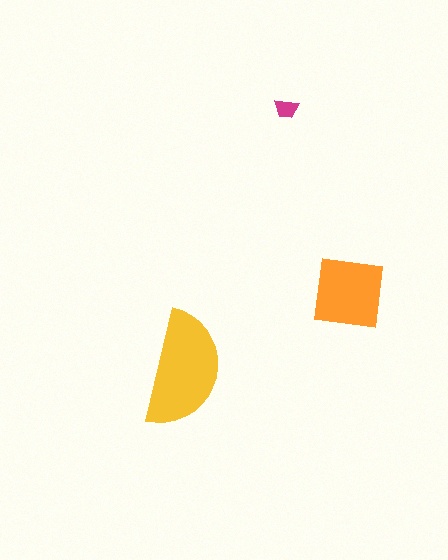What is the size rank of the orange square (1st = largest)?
2nd.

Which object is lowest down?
The yellow semicircle is bottommost.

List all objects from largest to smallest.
The yellow semicircle, the orange square, the magenta trapezoid.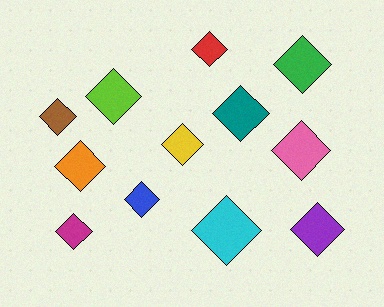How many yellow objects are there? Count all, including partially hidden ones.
There is 1 yellow object.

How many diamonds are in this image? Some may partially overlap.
There are 12 diamonds.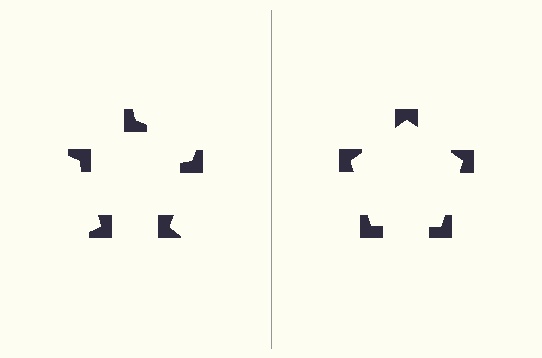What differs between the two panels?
The notched squares are positioned identically on both sides; only the wedge orientations differ. On the right they align to a pentagon; on the left they are misaligned.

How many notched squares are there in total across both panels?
10 — 5 on each side.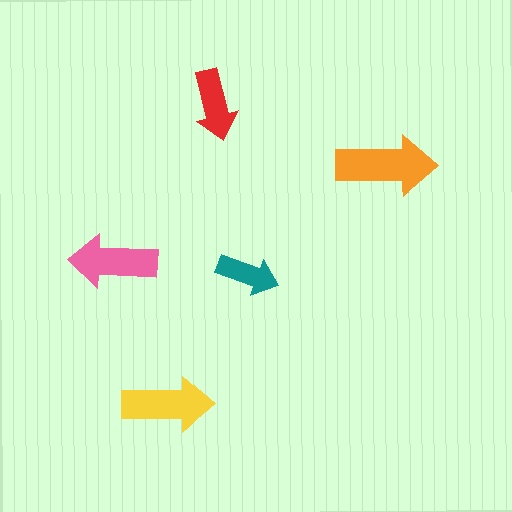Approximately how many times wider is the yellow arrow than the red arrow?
About 1.5 times wider.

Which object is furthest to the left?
The pink arrow is leftmost.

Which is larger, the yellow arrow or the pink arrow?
The yellow one.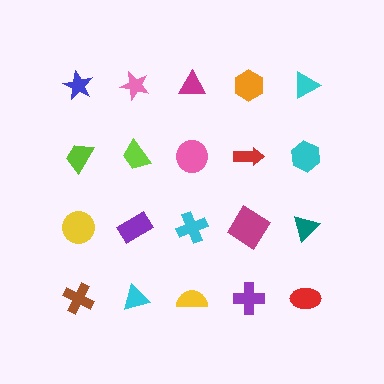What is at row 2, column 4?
A red arrow.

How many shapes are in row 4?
5 shapes.